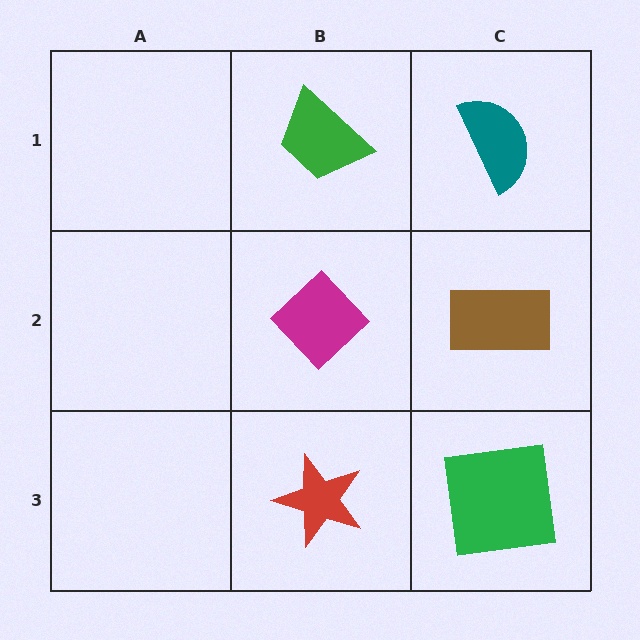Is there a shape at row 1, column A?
No, that cell is empty.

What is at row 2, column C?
A brown rectangle.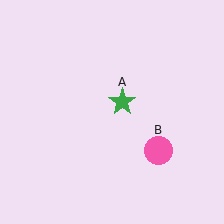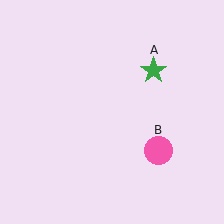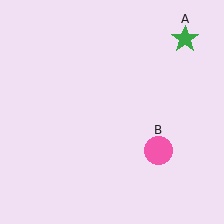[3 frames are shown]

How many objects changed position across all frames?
1 object changed position: green star (object A).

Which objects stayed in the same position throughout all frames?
Pink circle (object B) remained stationary.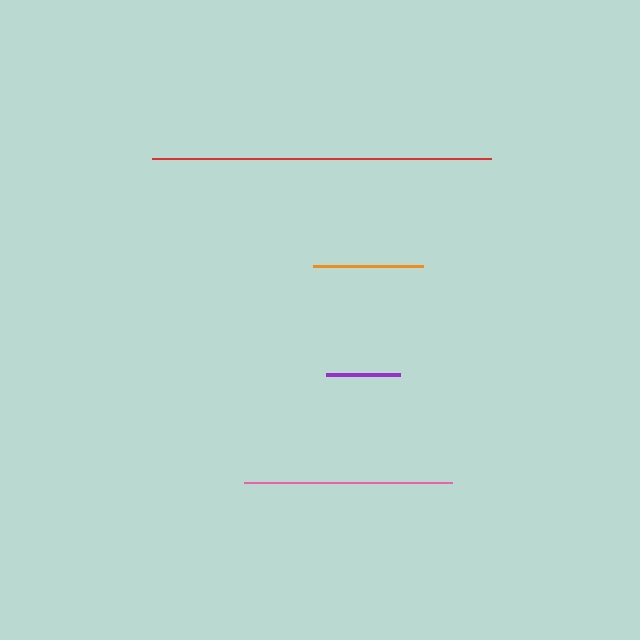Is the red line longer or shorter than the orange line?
The red line is longer than the orange line.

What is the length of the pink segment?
The pink segment is approximately 208 pixels long.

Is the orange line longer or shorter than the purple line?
The orange line is longer than the purple line.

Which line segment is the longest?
The red line is the longest at approximately 339 pixels.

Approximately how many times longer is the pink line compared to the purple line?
The pink line is approximately 2.8 times the length of the purple line.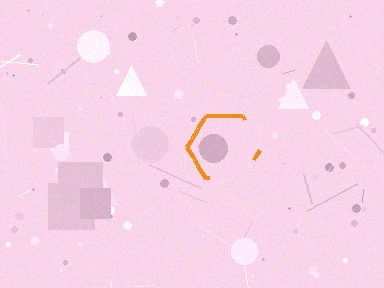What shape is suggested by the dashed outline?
The dashed outline suggests a hexagon.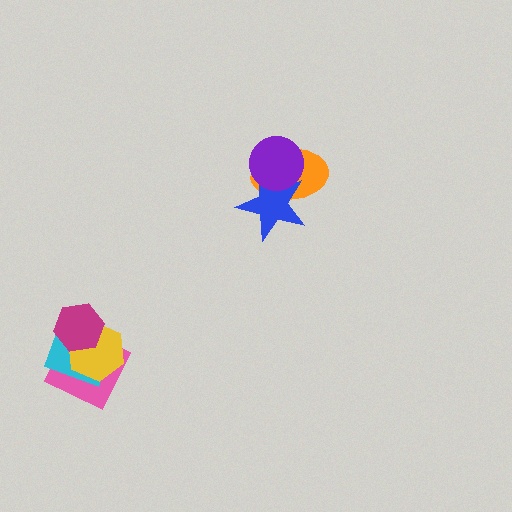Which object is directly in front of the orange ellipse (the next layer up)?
The blue star is directly in front of the orange ellipse.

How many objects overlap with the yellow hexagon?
3 objects overlap with the yellow hexagon.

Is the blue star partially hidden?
Yes, it is partially covered by another shape.